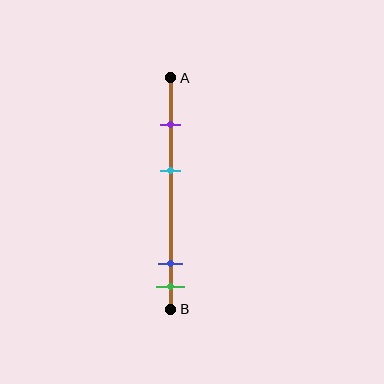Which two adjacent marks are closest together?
The blue and green marks are the closest adjacent pair.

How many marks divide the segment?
There are 4 marks dividing the segment.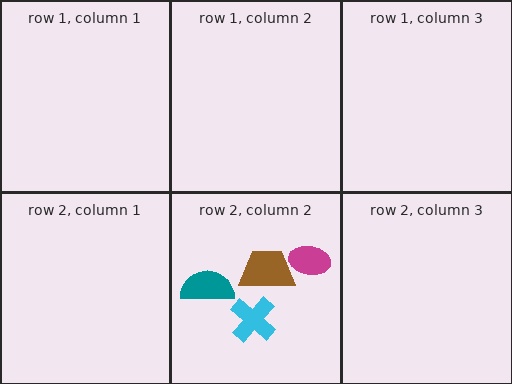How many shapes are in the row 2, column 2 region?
4.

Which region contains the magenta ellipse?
The row 2, column 2 region.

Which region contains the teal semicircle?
The row 2, column 2 region.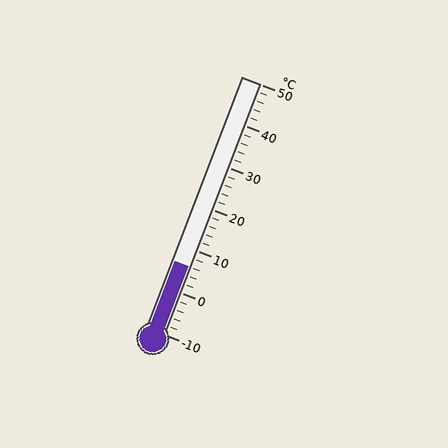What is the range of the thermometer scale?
The thermometer scale ranges from -10°C to 50°C.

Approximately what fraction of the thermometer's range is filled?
The thermometer is filled to approximately 25% of its range.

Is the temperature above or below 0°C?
The temperature is above 0°C.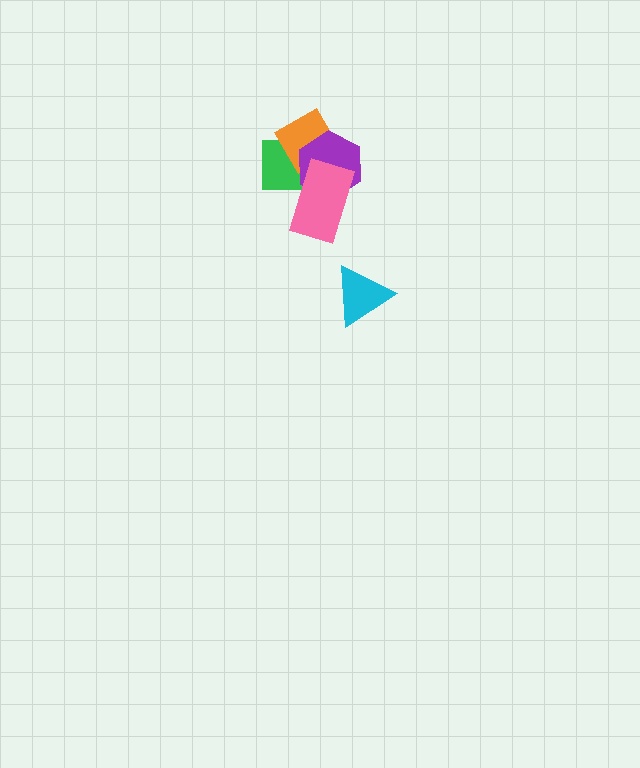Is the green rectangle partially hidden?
Yes, it is partially covered by another shape.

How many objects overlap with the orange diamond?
3 objects overlap with the orange diamond.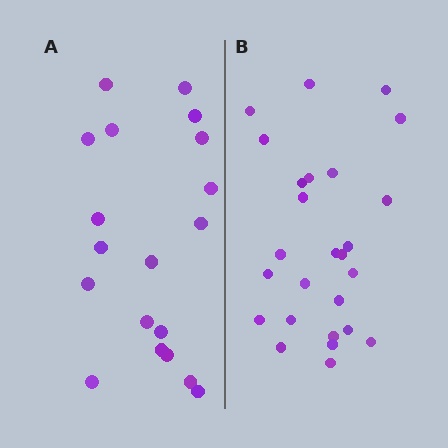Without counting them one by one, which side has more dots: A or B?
Region B (the right region) has more dots.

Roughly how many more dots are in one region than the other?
Region B has roughly 8 or so more dots than region A.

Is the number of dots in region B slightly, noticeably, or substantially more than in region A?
Region B has noticeably more, but not dramatically so. The ratio is roughly 1.4 to 1.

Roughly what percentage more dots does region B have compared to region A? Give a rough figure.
About 35% more.